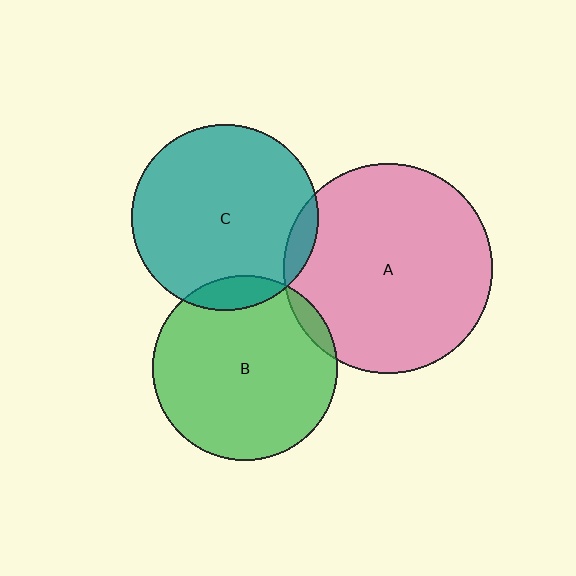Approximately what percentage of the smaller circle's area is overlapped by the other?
Approximately 10%.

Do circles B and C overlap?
Yes.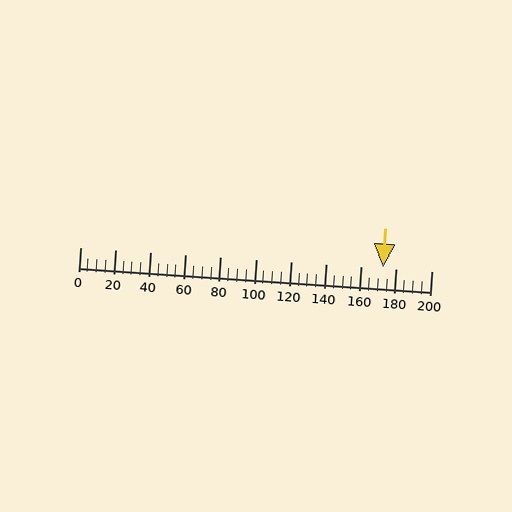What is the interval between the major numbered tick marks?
The major tick marks are spaced 20 units apart.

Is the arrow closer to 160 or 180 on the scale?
The arrow is closer to 180.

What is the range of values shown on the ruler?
The ruler shows values from 0 to 200.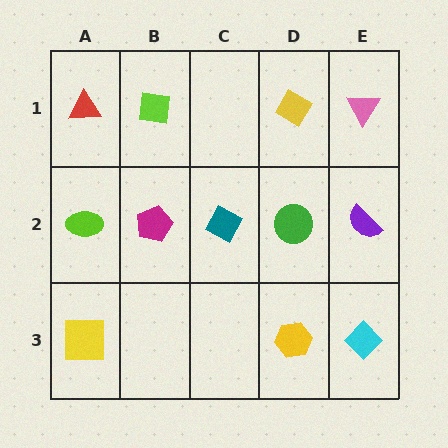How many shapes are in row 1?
4 shapes.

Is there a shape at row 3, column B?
No, that cell is empty.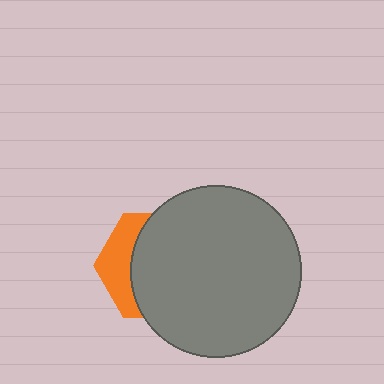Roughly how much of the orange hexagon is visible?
A small part of it is visible (roughly 30%).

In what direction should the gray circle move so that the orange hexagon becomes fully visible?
The gray circle should move right. That is the shortest direction to clear the overlap and leave the orange hexagon fully visible.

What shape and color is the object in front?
The object in front is a gray circle.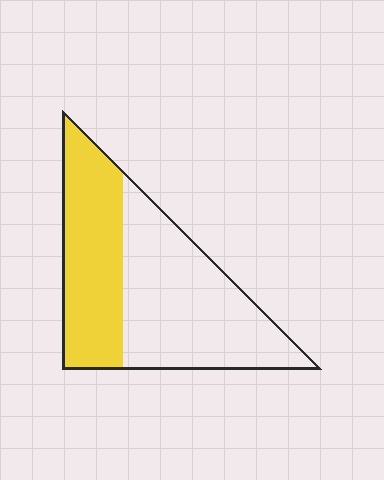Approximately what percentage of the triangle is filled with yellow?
Approximately 40%.